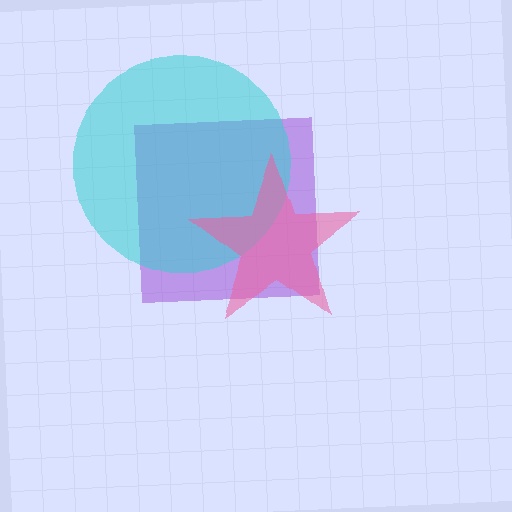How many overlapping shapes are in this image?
There are 3 overlapping shapes in the image.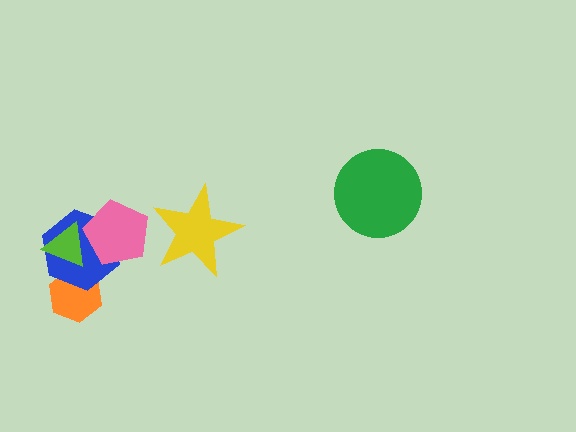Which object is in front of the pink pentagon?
The lime triangle is in front of the pink pentagon.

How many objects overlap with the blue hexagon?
3 objects overlap with the blue hexagon.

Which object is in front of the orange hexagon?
The blue hexagon is in front of the orange hexagon.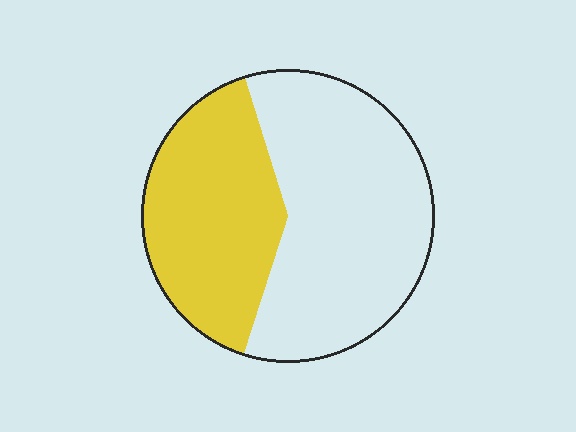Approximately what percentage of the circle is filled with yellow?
Approximately 40%.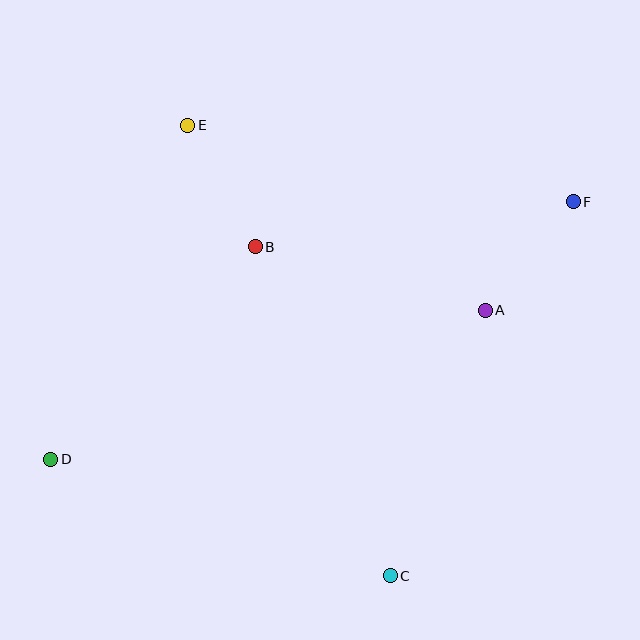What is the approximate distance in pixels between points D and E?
The distance between D and E is approximately 361 pixels.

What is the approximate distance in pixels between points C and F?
The distance between C and F is approximately 417 pixels.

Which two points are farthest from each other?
Points D and F are farthest from each other.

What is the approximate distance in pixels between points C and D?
The distance between C and D is approximately 359 pixels.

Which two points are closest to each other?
Points B and E are closest to each other.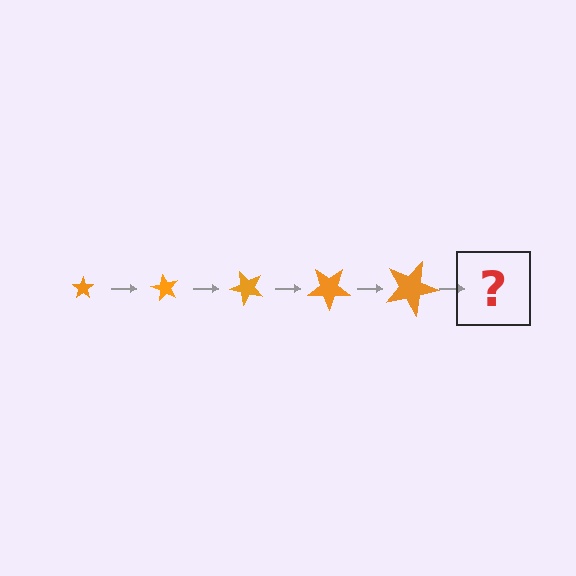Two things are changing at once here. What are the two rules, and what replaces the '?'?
The two rules are that the star grows larger each step and it rotates 60 degrees each step. The '?' should be a star, larger than the previous one and rotated 300 degrees from the start.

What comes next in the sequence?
The next element should be a star, larger than the previous one and rotated 300 degrees from the start.